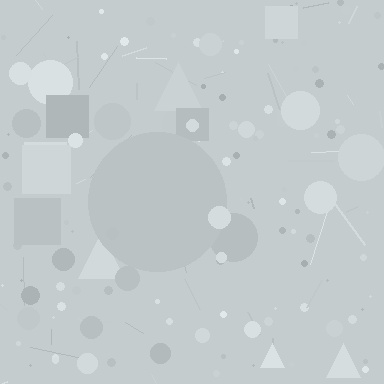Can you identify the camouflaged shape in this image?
The camouflaged shape is a circle.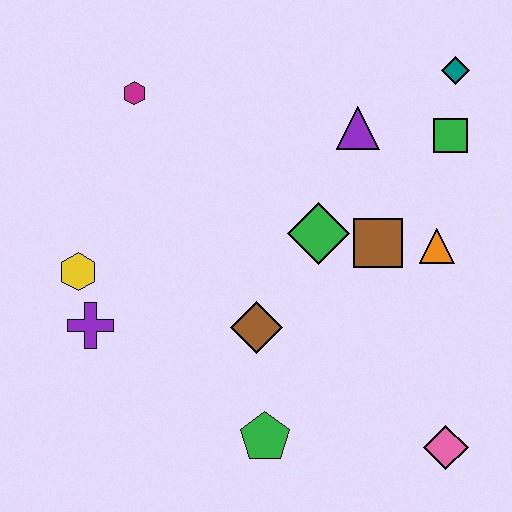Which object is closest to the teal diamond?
The green square is closest to the teal diamond.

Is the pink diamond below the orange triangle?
Yes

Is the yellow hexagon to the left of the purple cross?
Yes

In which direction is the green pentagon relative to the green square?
The green pentagon is below the green square.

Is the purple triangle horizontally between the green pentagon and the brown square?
Yes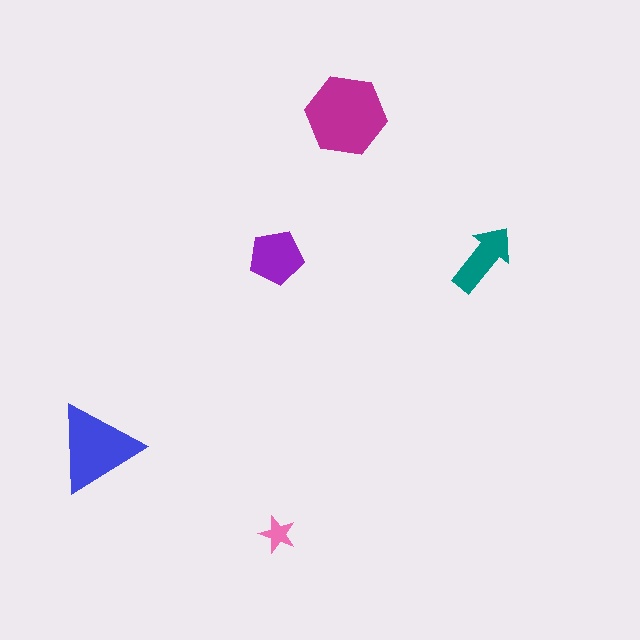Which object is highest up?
The magenta hexagon is topmost.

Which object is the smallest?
The pink star.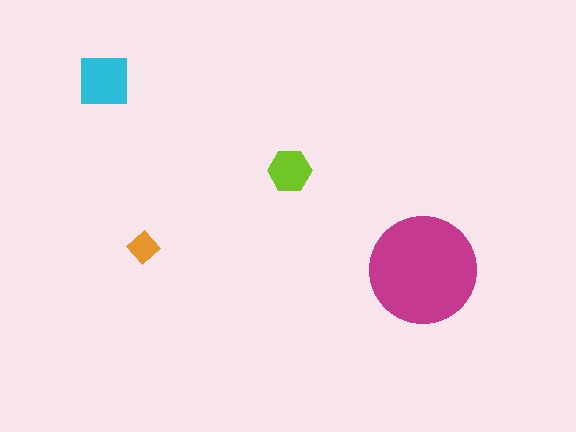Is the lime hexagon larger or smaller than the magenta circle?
Smaller.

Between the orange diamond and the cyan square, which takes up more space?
The cyan square.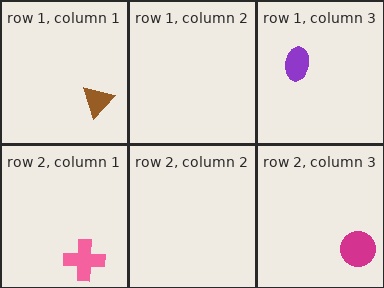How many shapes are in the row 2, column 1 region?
1.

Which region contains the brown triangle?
The row 1, column 1 region.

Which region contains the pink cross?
The row 2, column 1 region.